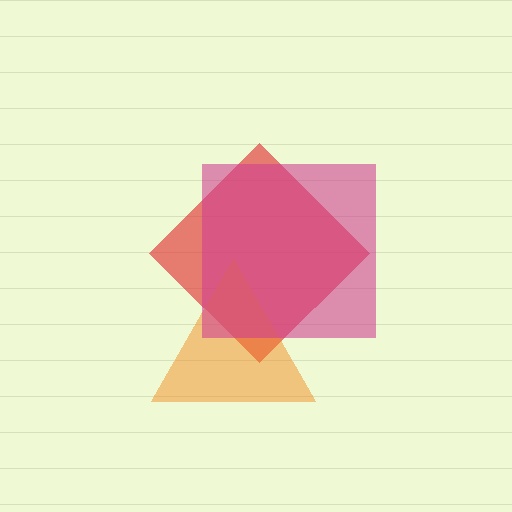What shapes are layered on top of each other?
The layered shapes are: a red diamond, an orange triangle, a magenta square.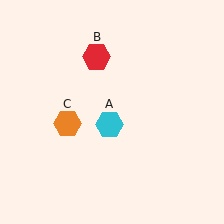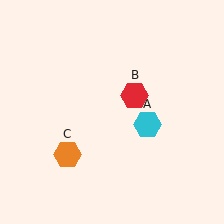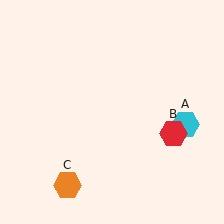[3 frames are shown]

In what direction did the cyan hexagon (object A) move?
The cyan hexagon (object A) moved right.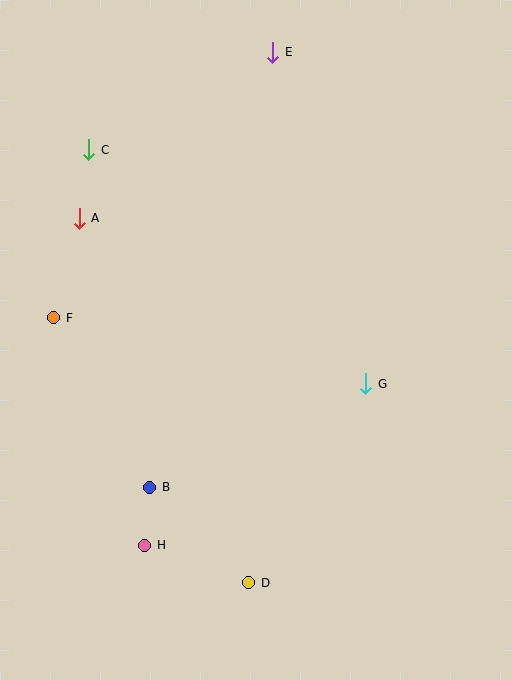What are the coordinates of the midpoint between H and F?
The midpoint between H and F is at (99, 432).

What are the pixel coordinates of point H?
Point H is at (145, 545).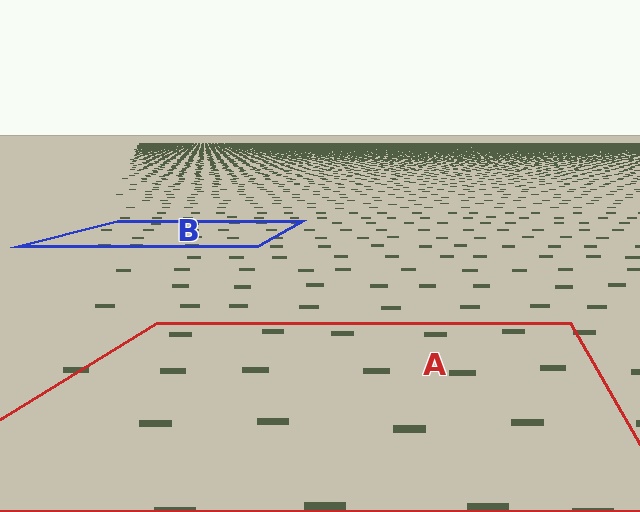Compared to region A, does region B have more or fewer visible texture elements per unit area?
Region B has more texture elements per unit area — they are packed more densely because it is farther away.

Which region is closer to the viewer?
Region A is closer. The texture elements there are larger and more spread out.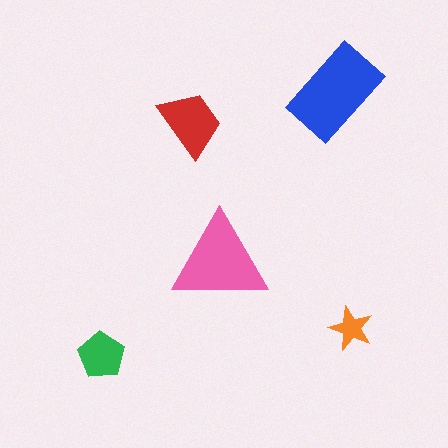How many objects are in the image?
There are 5 objects in the image.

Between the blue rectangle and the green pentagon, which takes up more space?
The blue rectangle.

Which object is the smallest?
The orange star.